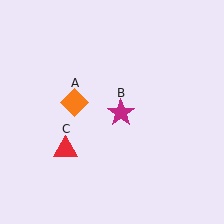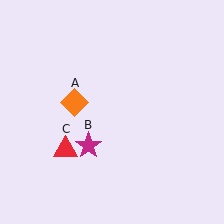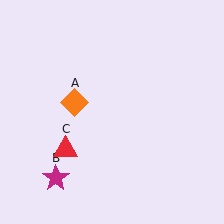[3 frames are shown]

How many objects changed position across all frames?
1 object changed position: magenta star (object B).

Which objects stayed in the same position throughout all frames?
Orange diamond (object A) and red triangle (object C) remained stationary.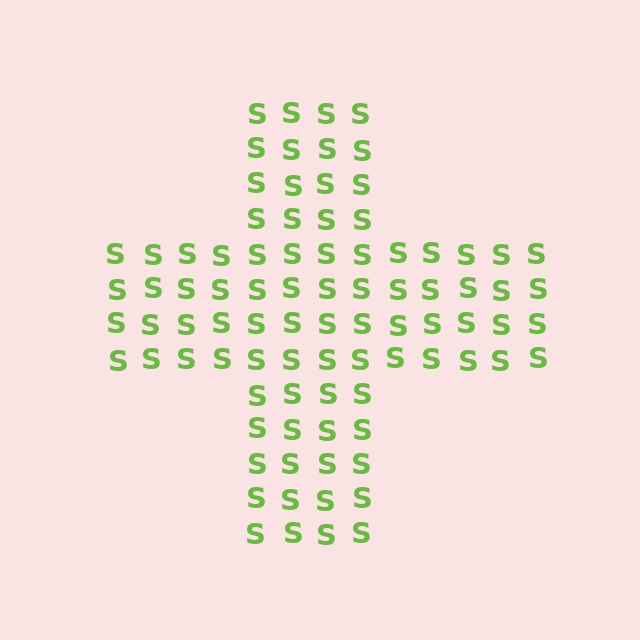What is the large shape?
The large shape is a cross.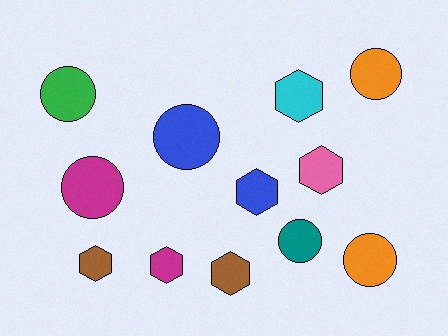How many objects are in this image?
There are 12 objects.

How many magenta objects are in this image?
There are 2 magenta objects.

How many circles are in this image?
There are 6 circles.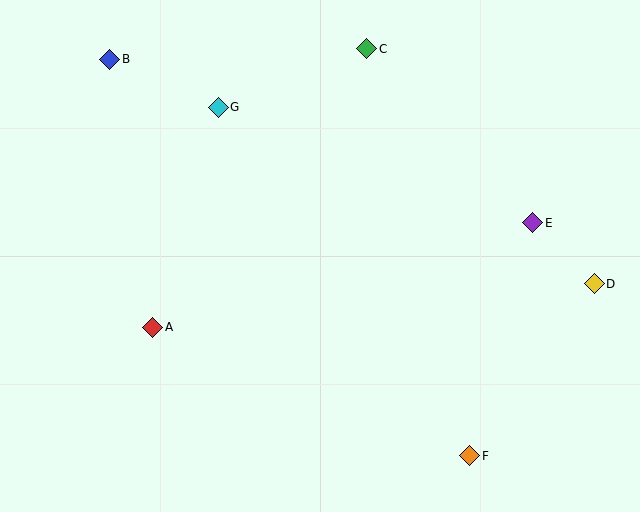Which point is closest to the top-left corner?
Point B is closest to the top-left corner.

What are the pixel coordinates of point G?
Point G is at (218, 107).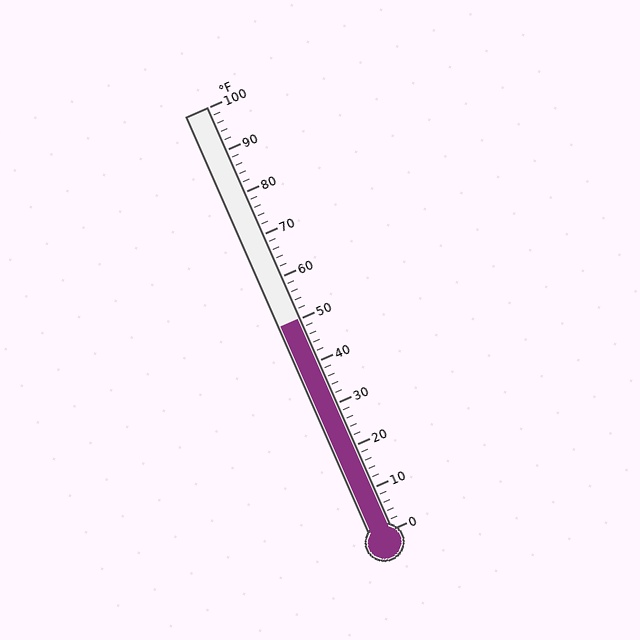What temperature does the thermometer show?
The thermometer shows approximately 50°F.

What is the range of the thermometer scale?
The thermometer scale ranges from 0°F to 100°F.